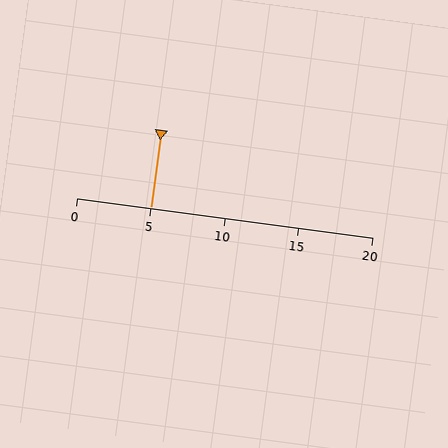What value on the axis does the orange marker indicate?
The marker indicates approximately 5.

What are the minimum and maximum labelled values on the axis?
The axis runs from 0 to 20.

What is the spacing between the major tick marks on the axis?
The major ticks are spaced 5 apart.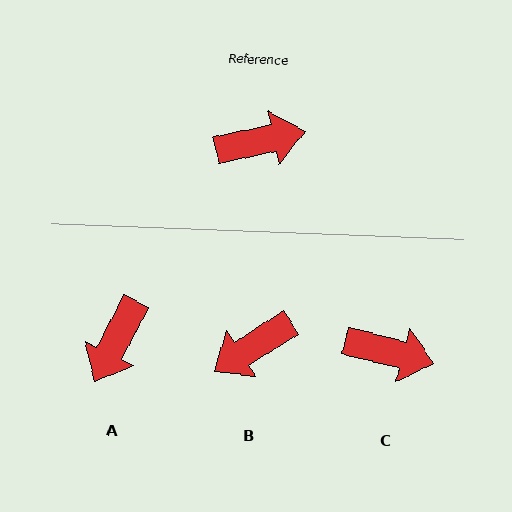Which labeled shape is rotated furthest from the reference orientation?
B, about 159 degrees away.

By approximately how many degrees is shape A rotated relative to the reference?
Approximately 128 degrees clockwise.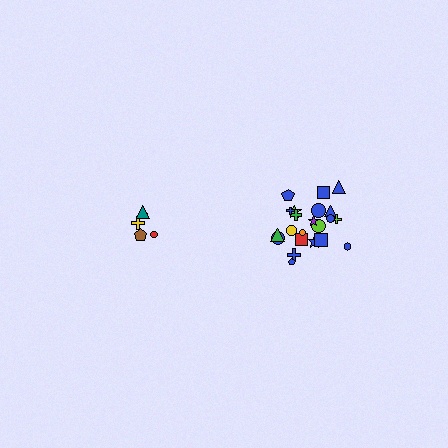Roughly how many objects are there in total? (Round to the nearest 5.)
Roughly 25 objects in total.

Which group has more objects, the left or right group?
The right group.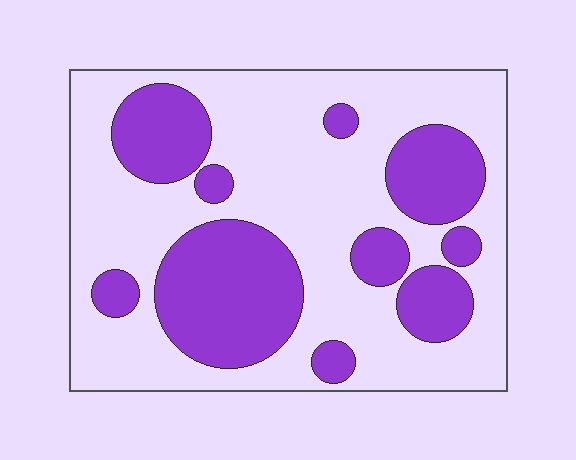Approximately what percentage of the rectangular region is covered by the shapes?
Approximately 35%.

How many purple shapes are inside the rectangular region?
10.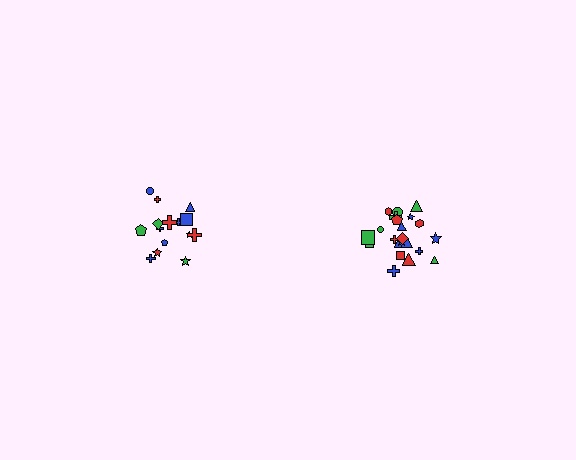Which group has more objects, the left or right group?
The right group.